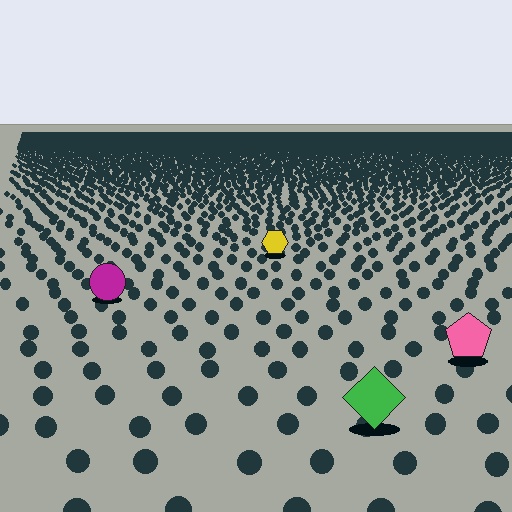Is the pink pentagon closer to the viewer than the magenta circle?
Yes. The pink pentagon is closer — you can tell from the texture gradient: the ground texture is coarser near it.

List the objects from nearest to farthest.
From nearest to farthest: the green diamond, the pink pentagon, the magenta circle, the yellow hexagon.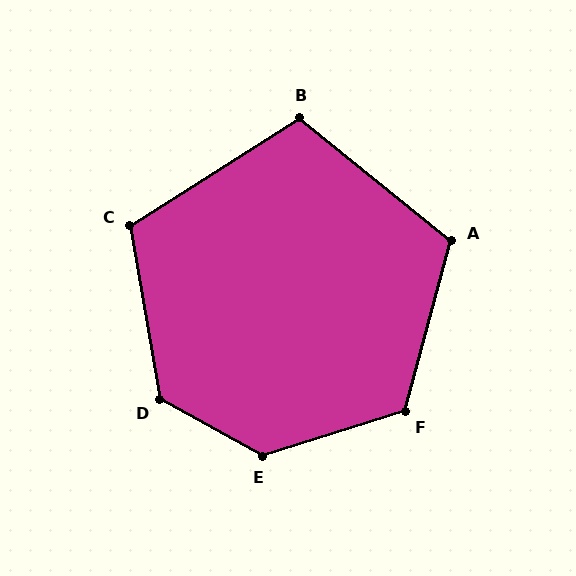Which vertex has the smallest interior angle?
B, at approximately 109 degrees.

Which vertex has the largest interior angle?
E, at approximately 134 degrees.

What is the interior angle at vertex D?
Approximately 129 degrees (obtuse).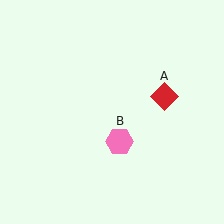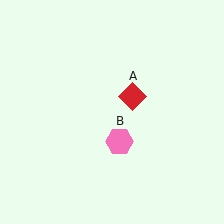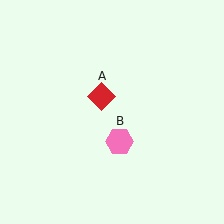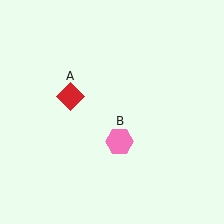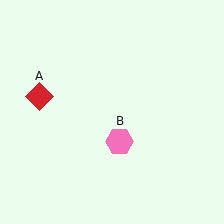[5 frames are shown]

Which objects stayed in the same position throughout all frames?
Pink hexagon (object B) remained stationary.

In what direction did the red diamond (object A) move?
The red diamond (object A) moved left.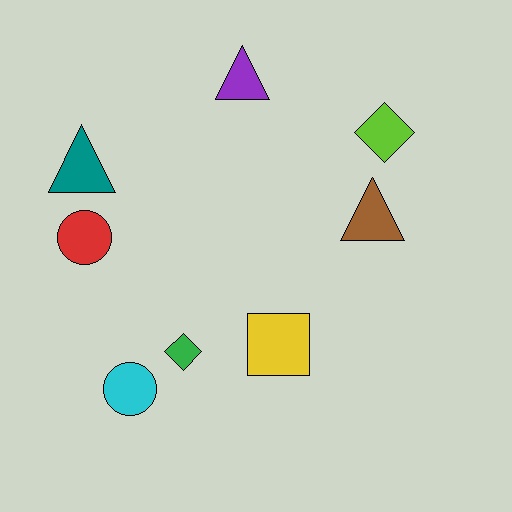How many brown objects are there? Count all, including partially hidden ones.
There is 1 brown object.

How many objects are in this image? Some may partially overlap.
There are 8 objects.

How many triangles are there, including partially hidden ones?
There are 3 triangles.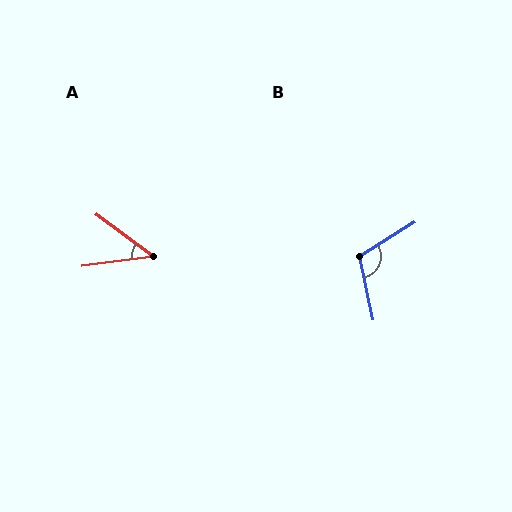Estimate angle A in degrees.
Approximately 44 degrees.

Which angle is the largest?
B, at approximately 110 degrees.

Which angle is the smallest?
A, at approximately 44 degrees.